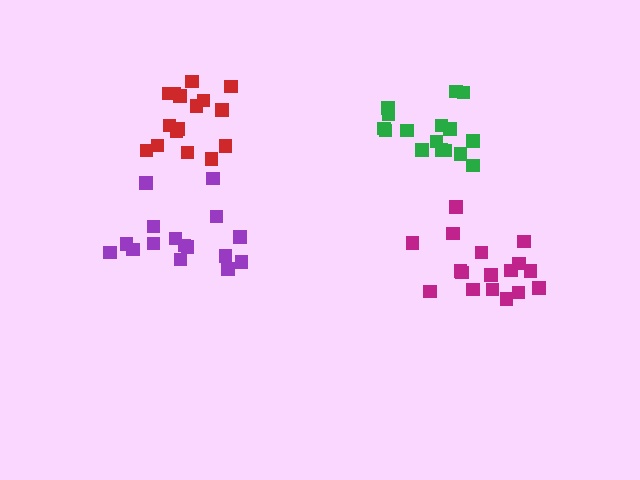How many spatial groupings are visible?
There are 4 spatial groupings.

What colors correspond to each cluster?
The clusters are colored: purple, magenta, red, green.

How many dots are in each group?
Group 1: 16 dots, Group 2: 17 dots, Group 3: 16 dots, Group 4: 16 dots (65 total).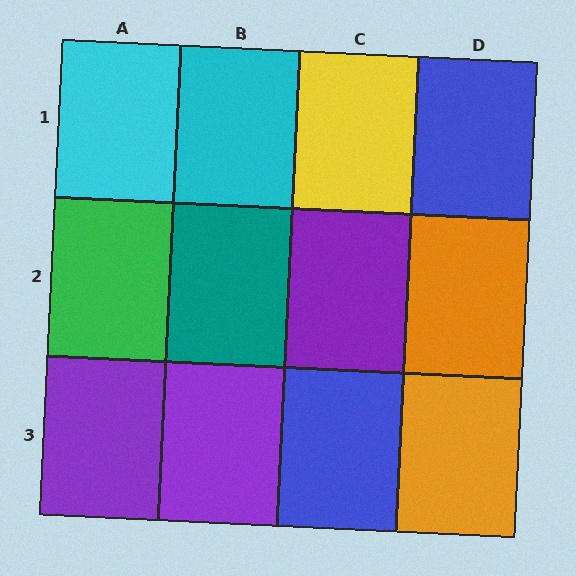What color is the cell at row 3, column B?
Purple.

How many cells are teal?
1 cell is teal.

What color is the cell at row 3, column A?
Purple.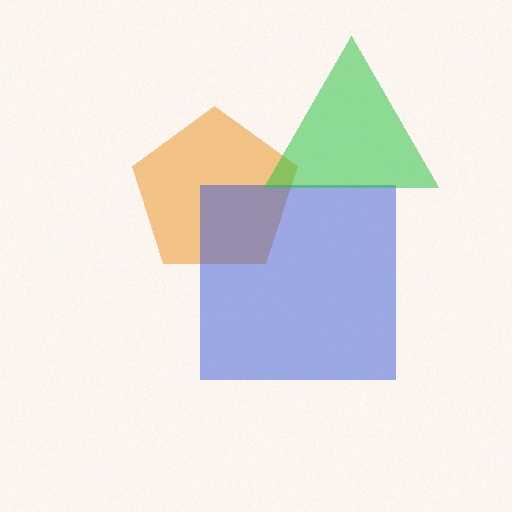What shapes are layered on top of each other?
The layered shapes are: an orange pentagon, a blue square, a green triangle.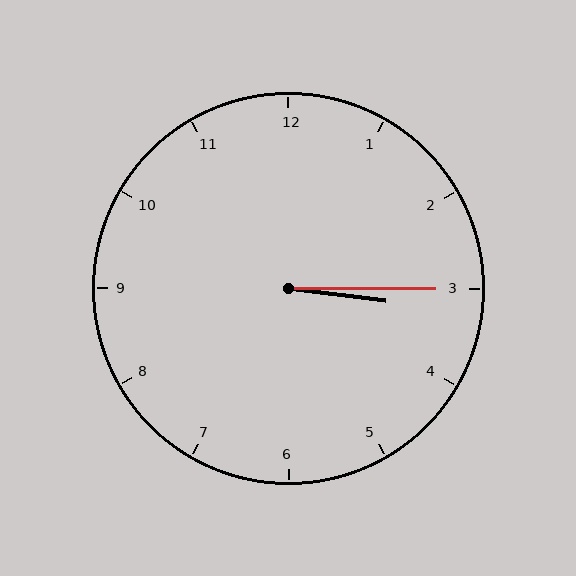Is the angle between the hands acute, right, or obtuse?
It is acute.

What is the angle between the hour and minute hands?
Approximately 8 degrees.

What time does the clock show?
3:15.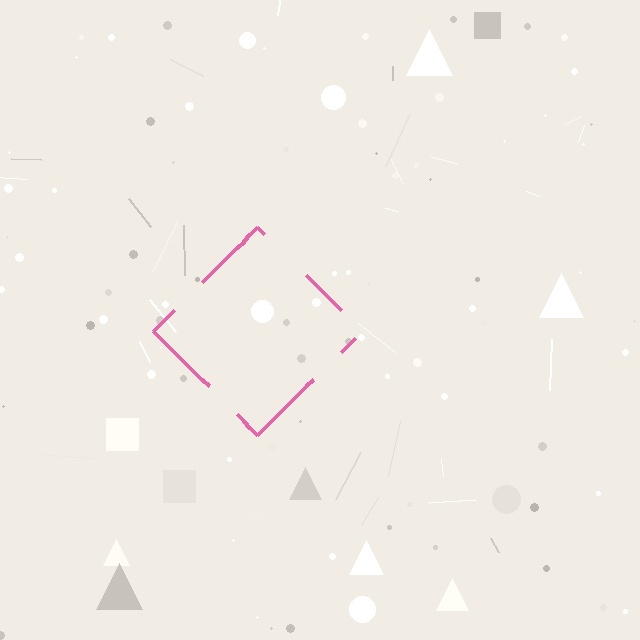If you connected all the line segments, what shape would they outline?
They would outline a diamond.